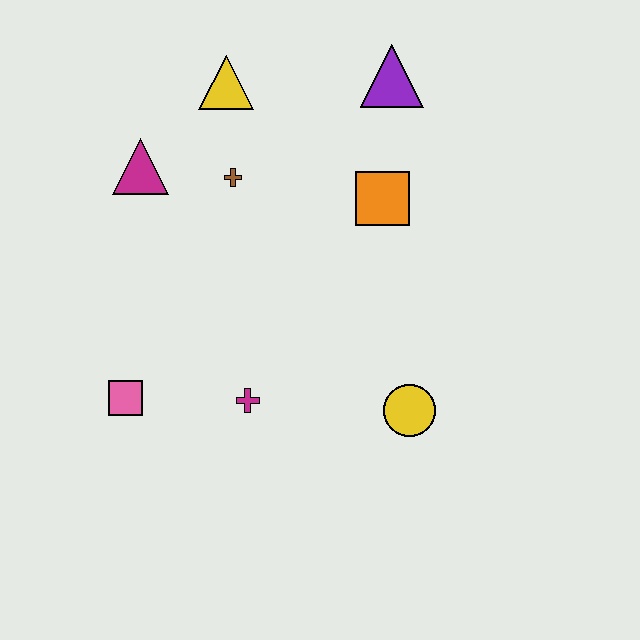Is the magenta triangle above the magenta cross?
Yes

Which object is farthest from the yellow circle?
The yellow triangle is farthest from the yellow circle.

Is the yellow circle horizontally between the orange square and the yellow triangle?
No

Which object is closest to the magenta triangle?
The brown cross is closest to the magenta triangle.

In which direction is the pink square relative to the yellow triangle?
The pink square is below the yellow triangle.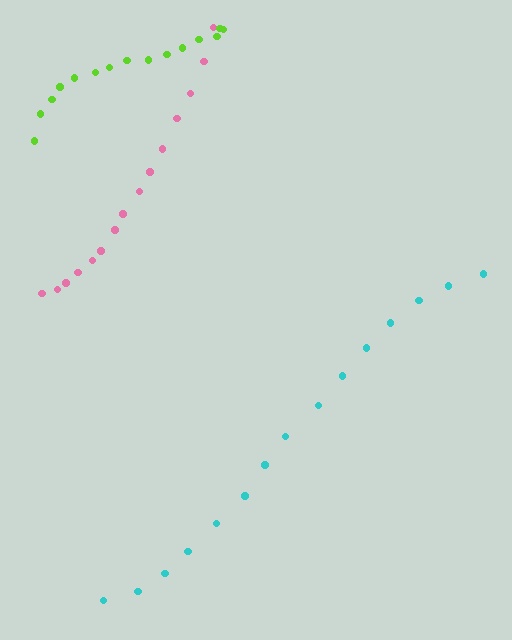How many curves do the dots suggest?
There are 3 distinct paths.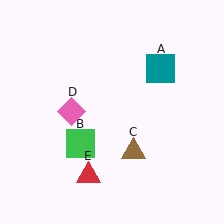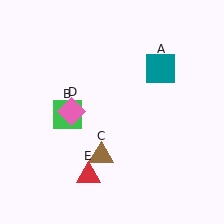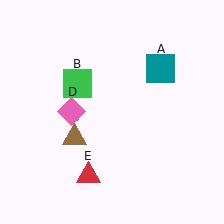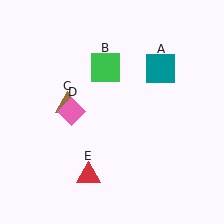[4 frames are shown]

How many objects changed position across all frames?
2 objects changed position: green square (object B), brown triangle (object C).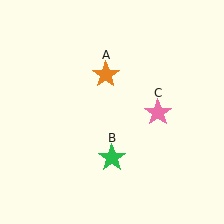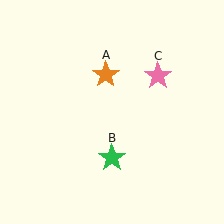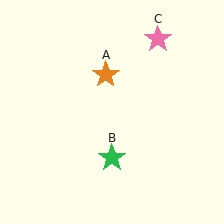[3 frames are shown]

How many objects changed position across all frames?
1 object changed position: pink star (object C).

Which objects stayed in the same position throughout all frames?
Orange star (object A) and green star (object B) remained stationary.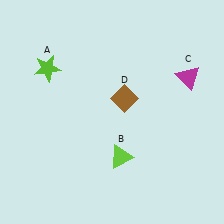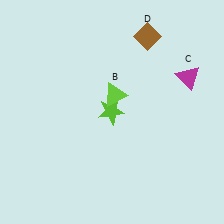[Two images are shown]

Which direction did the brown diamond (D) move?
The brown diamond (D) moved up.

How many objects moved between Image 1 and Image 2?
3 objects moved between the two images.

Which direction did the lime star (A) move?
The lime star (A) moved right.